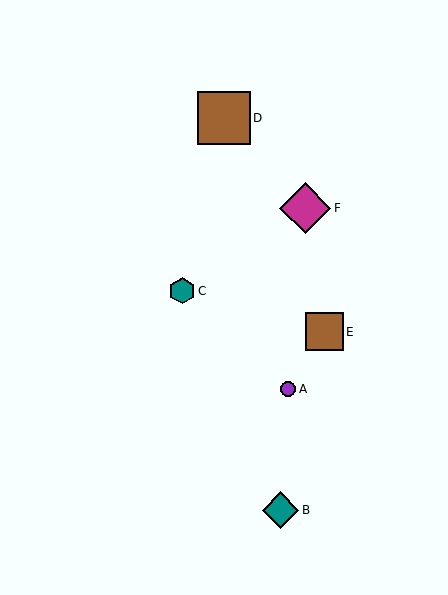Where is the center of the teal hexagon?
The center of the teal hexagon is at (182, 291).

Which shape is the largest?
The brown square (labeled D) is the largest.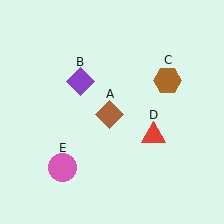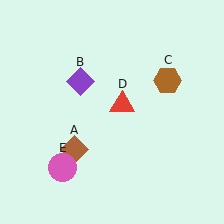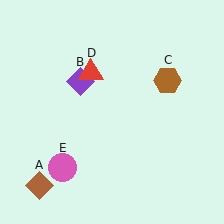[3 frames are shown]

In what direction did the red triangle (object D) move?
The red triangle (object D) moved up and to the left.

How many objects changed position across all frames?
2 objects changed position: brown diamond (object A), red triangle (object D).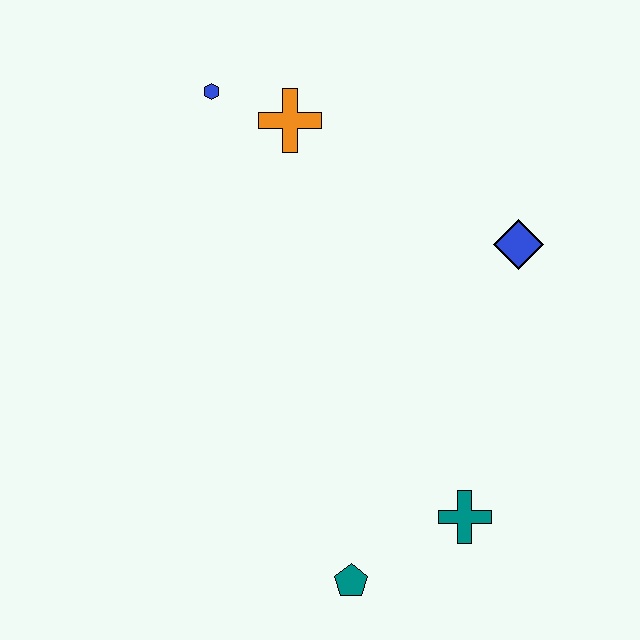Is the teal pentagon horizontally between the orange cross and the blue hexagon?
No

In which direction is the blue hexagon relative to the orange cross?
The blue hexagon is to the left of the orange cross.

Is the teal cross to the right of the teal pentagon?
Yes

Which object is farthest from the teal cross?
The blue hexagon is farthest from the teal cross.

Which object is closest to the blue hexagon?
The orange cross is closest to the blue hexagon.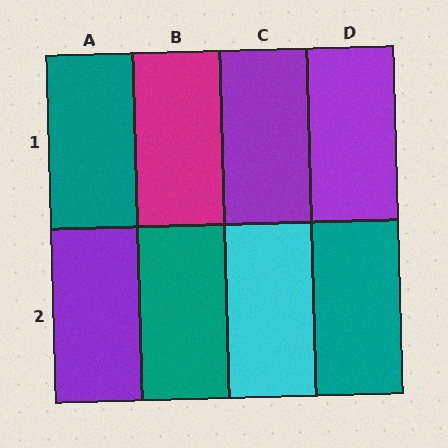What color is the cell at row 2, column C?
Cyan.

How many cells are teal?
3 cells are teal.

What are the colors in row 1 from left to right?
Teal, magenta, purple, purple.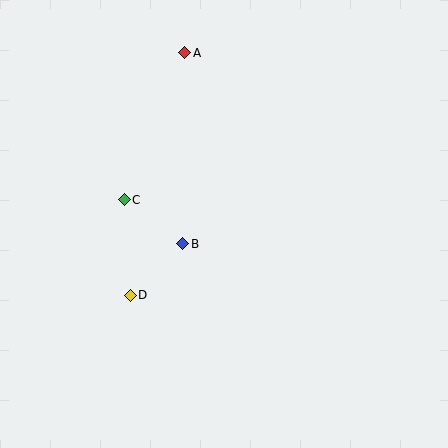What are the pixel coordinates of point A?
Point A is at (185, 53).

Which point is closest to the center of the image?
Point B at (183, 244) is closest to the center.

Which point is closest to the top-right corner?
Point A is closest to the top-right corner.